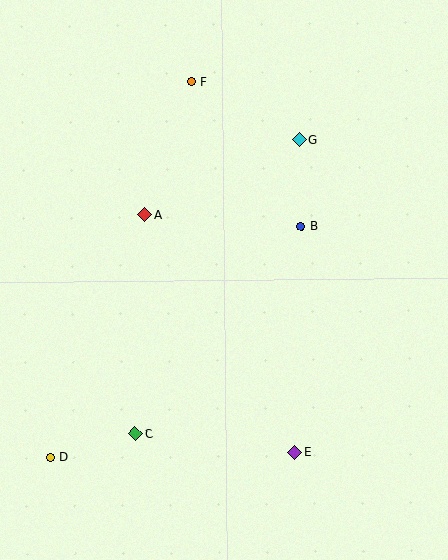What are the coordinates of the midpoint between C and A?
The midpoint between C and A is at (140, 324).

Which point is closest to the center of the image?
Point B at (301, 227) is closest to the center.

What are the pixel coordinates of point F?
Point F is at (191, 82).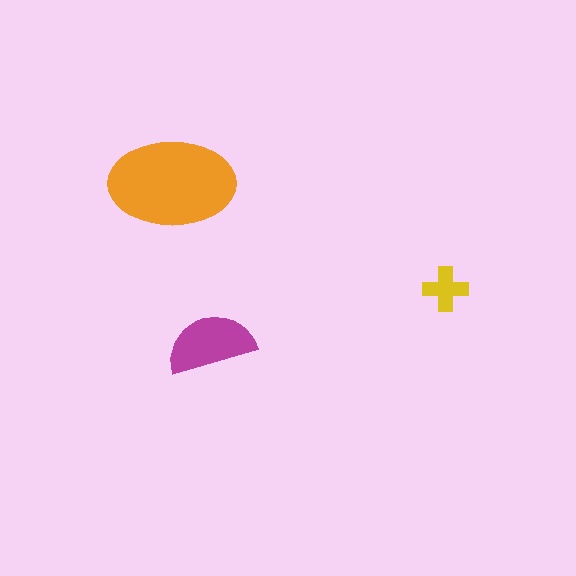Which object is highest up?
The orange ellipse is topmost.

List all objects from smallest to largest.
The yellow cross, the magenta semicircle, the orange ellipse.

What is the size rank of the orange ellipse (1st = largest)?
1st.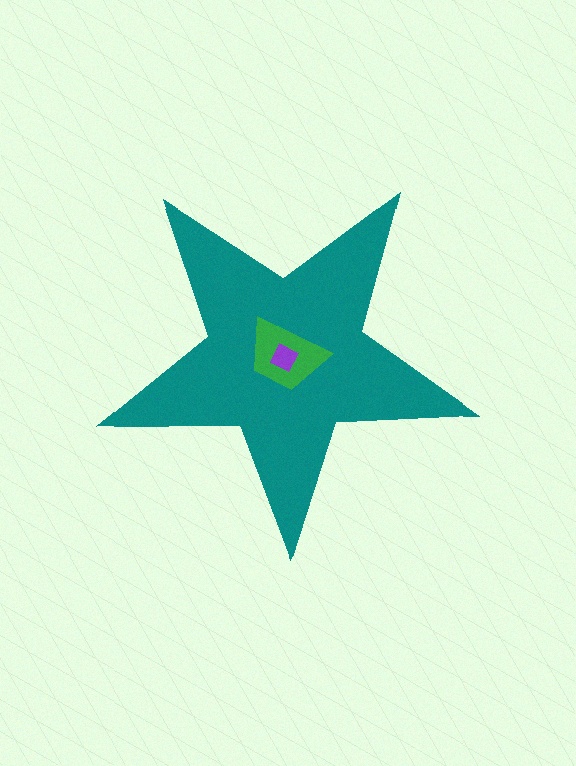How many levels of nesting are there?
3.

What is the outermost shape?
The teal star.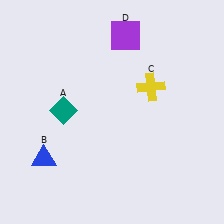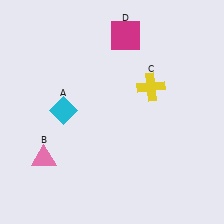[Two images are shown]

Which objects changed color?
A changed from teal to cyan. B changed from blue to pink. D changed from purple to magenta.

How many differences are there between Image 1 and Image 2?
There are 3 differences between the two images.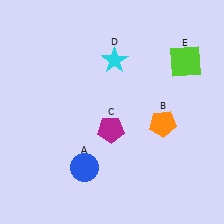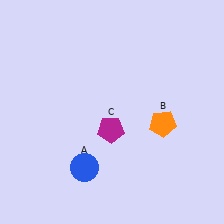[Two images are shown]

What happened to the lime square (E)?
The lime square (E) was removed in Image 2. It was in the top-right area of Image 1.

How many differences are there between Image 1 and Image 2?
There are 2 differences between the two images.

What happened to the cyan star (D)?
The cyan star (D) was removed in Image 2. It was in the top-right area of Image 1.